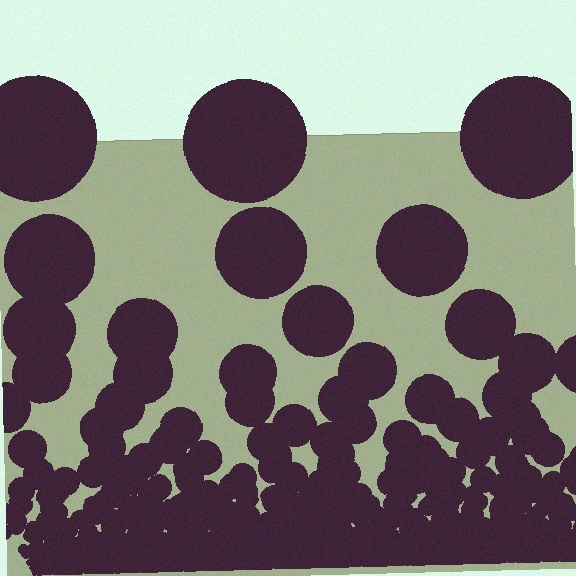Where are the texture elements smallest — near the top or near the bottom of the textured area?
Near the bottom.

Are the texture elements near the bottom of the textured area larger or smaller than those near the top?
Smaller. The gradient is inverted — elements near the bottom are smaller and denser.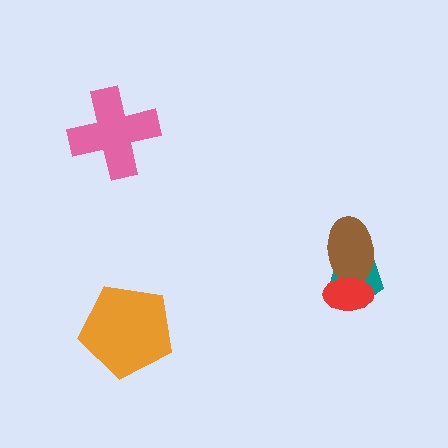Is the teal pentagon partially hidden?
Yes, it is partially covered by another shape.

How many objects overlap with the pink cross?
0 objects overlap with the pink cross.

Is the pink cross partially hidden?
No, no other shape covers it.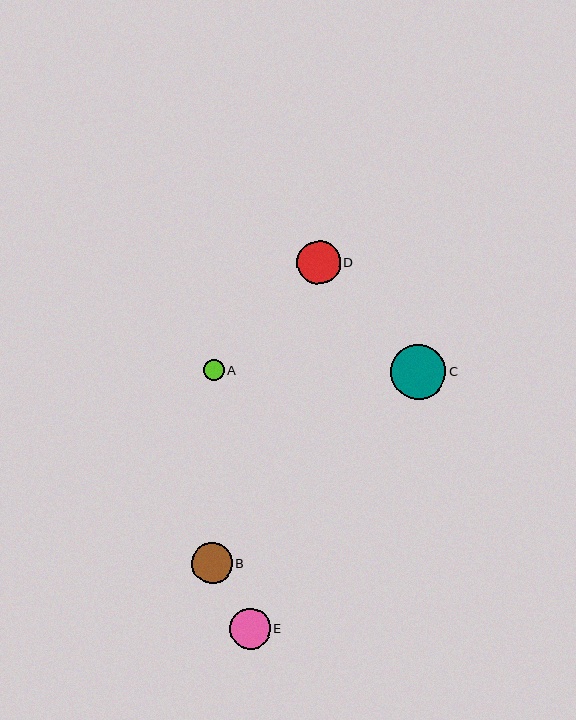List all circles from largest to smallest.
From largest to smallest: C, D, E, B, A.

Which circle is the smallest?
Circle A is the smallest with a size of approximately 21 pixels.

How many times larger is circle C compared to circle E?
Circle C is approximately 1.4 times the size of circle E.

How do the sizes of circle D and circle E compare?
Circle D and circle E are approximately the same size.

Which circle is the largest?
Circle C is the largest with a size of approximately 56 pixels.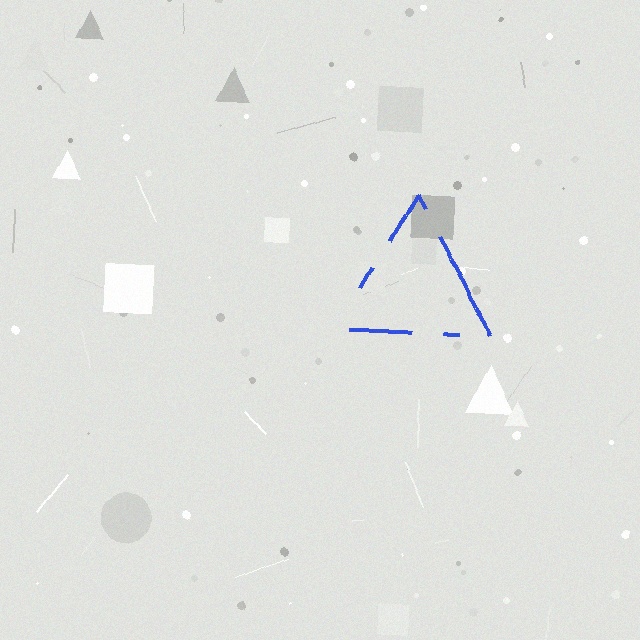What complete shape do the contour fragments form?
The contour fragments form a triangle.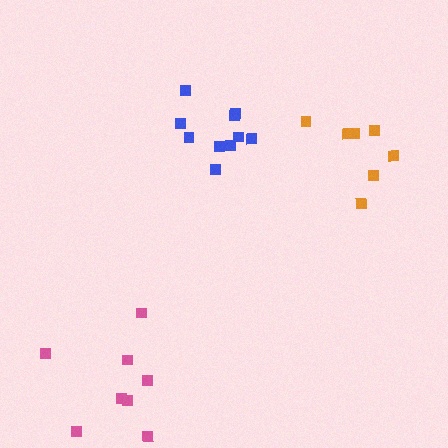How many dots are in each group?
Group 1: 7 dots, Group 2: 8 dots, Group 3: 10 dots (25 total).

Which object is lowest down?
The pink cluster is bottommost.